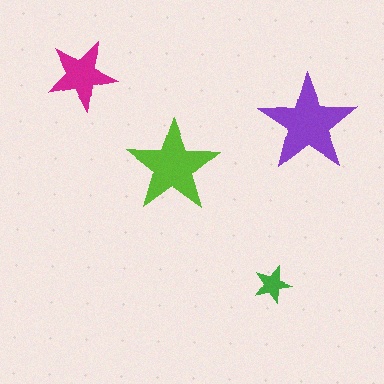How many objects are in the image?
There are 4 objects in the image.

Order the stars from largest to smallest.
the purple one, the lime one, the magenta one, the green one.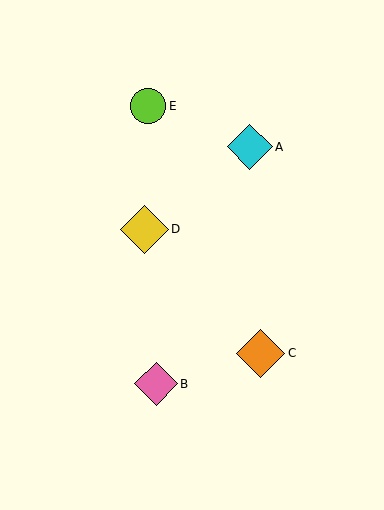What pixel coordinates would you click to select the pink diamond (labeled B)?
Click at (156, 384) to select the pink diamond B.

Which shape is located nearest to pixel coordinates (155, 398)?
The pink diamond (labeled B) at (156, 384) is nearest to that location.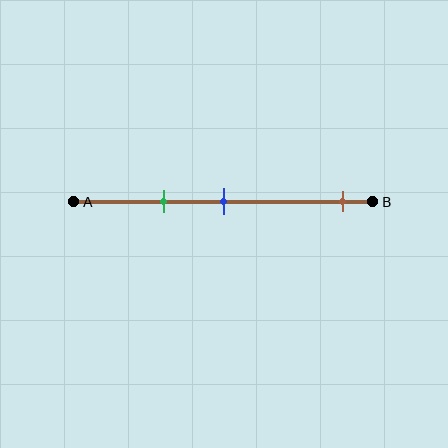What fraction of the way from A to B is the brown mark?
The brown mark is approximately 90% (0.9) of the way from A to B.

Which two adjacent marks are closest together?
The green and blue marks are the closest adjacent pair.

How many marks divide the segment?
There are 3 marks dividing the segment.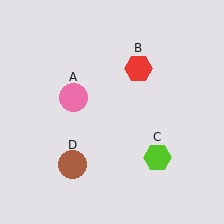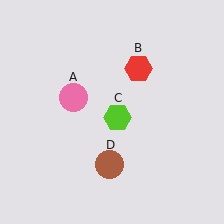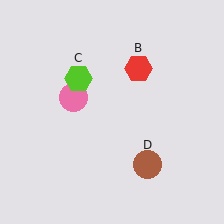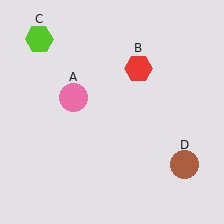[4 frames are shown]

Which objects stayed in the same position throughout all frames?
Pink circle (object A) and red hexagon (object B) remained stationary.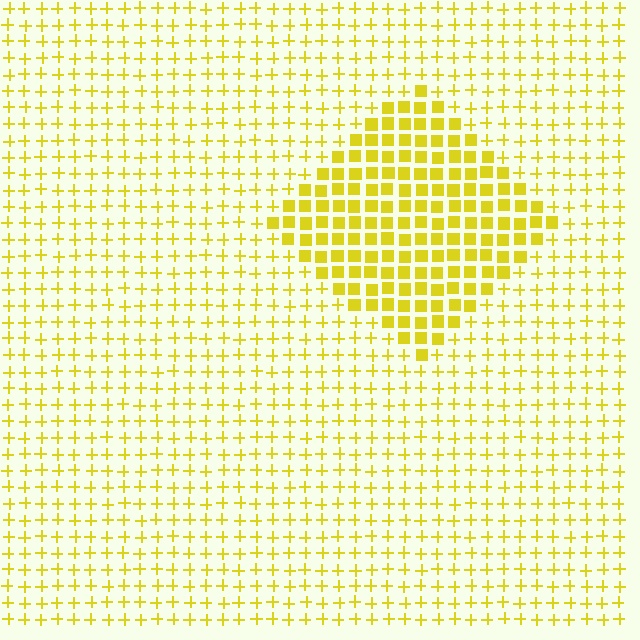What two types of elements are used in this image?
The image uses squares inside the diamond region and plus signs outside it.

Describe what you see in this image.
The image is filled with small yellow elements arranged in a uniform grid. A diamond-shaped region contains squares, while the surrounding area contains plus signs. The boundary is defined purely by the change in element shape.